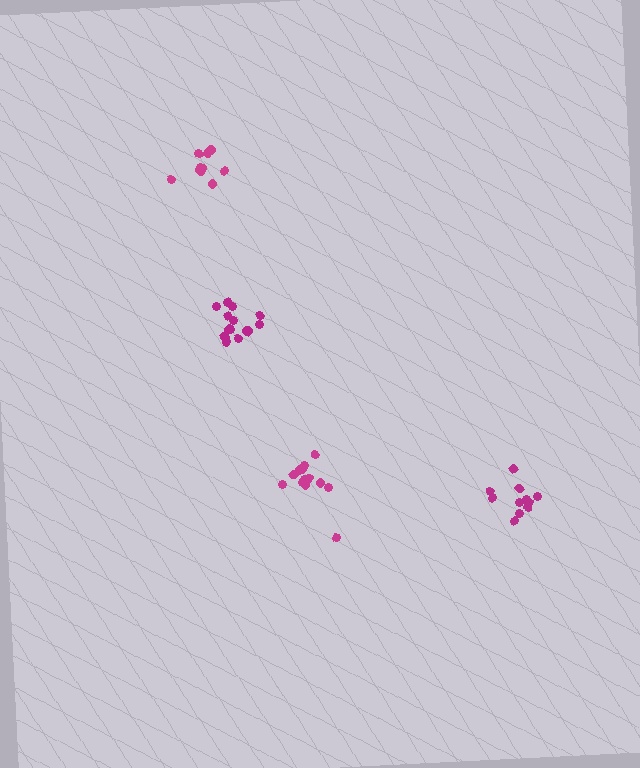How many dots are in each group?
Group 1: 15 dots, Group 2: 10 dots, Group 3: 14 dots, Group 4: 11 dots (50 total).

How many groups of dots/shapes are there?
There are 4 groups.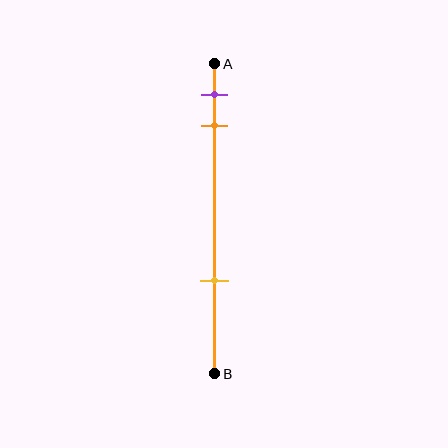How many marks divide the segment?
There are 3 marks dividing the segment.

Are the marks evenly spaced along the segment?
No, the marks are not evenly spaced.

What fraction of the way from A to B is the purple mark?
The purple mark is approximately 10% (0.1) of the way from A to B.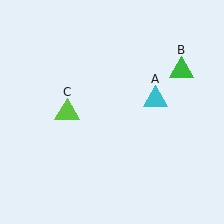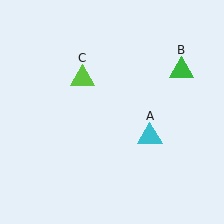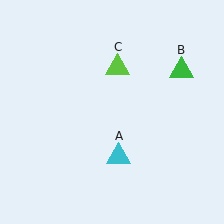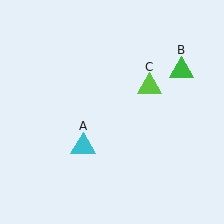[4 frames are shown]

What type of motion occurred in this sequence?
The cyan triangle (object A), lime triangle (object C) rotated clockwise around the center of the scene.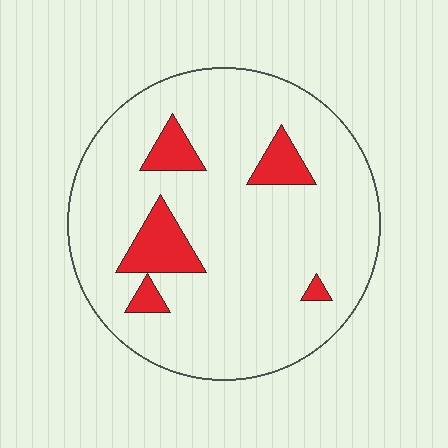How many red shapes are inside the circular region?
5.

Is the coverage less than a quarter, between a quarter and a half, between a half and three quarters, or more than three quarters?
Less than a quarter.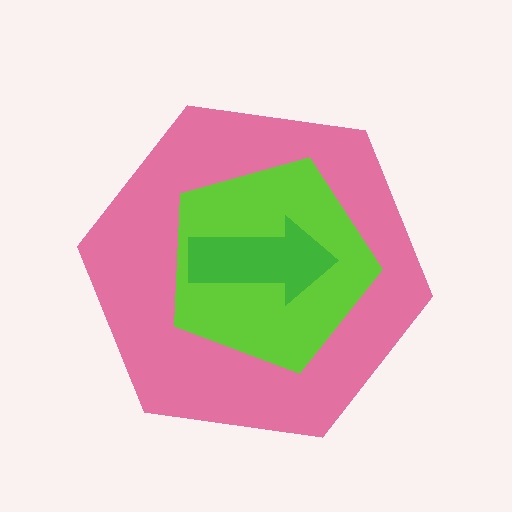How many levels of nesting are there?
3.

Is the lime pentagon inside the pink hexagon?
Yes.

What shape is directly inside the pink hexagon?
The lime pentagon.